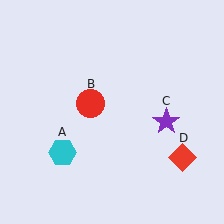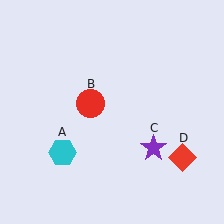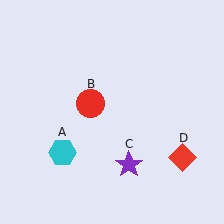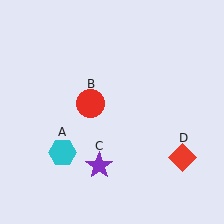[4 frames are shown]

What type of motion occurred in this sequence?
The purple star (object C) rotated clockwise around the center of the scene.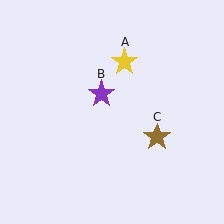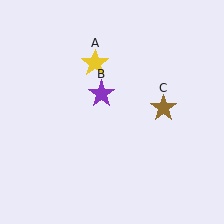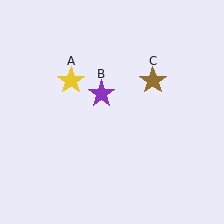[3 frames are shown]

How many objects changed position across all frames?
2 objects changed position: yellow star (object A), brown star (object C).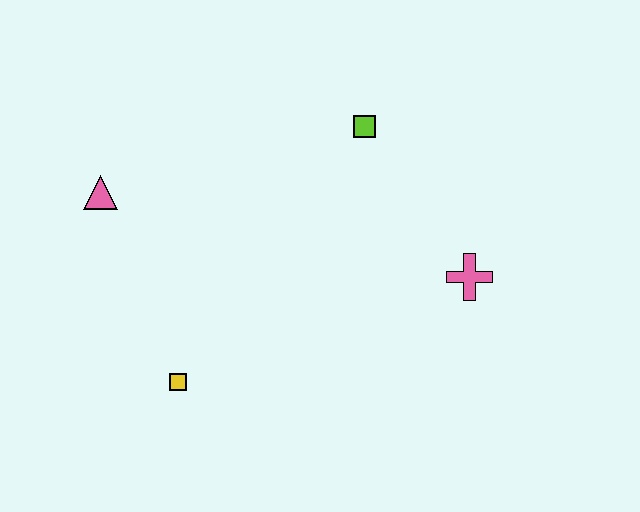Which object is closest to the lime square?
The pink cross is closest to the lime square.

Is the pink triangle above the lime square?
No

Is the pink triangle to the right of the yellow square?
No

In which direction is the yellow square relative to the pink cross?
The yellow square is to the left of the pink cross.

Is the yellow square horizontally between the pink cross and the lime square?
No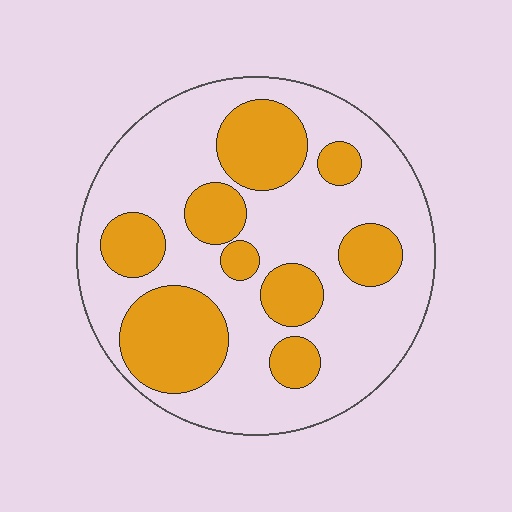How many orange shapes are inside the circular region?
9.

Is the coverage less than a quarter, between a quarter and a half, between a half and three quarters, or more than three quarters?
Between a quarter and a half.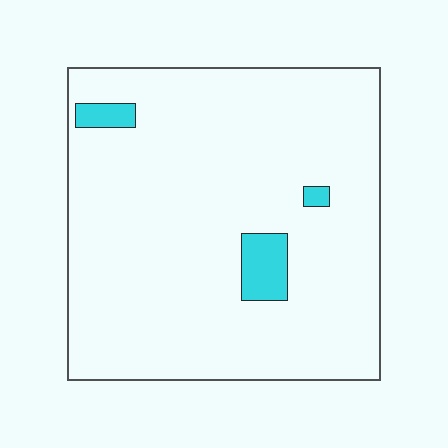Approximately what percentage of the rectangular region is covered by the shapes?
Approximately 5%.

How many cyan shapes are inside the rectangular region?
3.